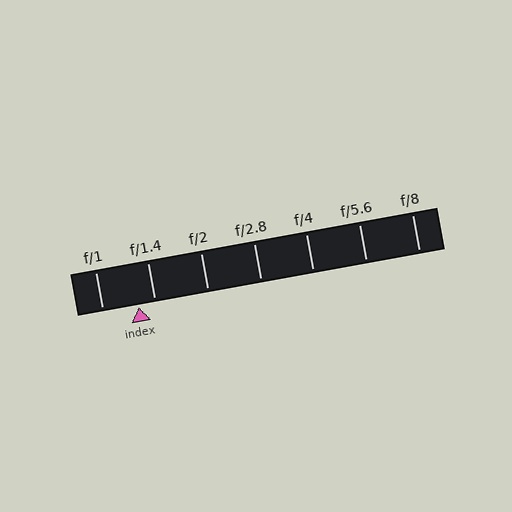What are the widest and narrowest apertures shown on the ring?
The widest aperture shown is f/1 and the narrowest is f/8.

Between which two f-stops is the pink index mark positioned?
The index mark is between f/1 and f/1.4.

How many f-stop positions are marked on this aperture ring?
There are 7 f-stop positions marked.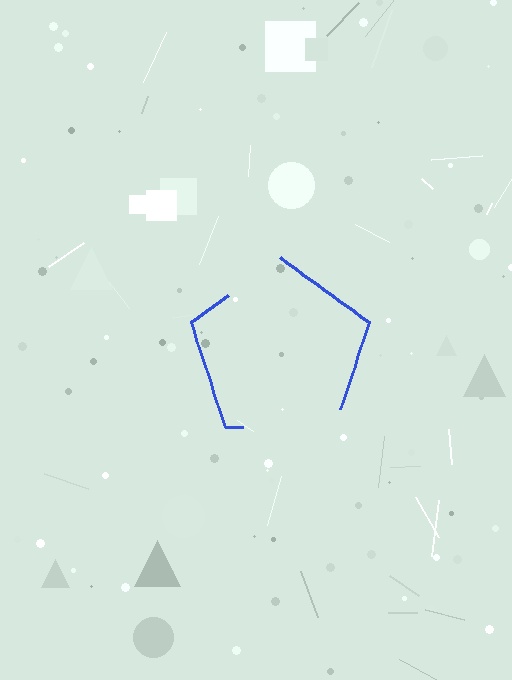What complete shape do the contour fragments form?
The contour fragments form a pentagon.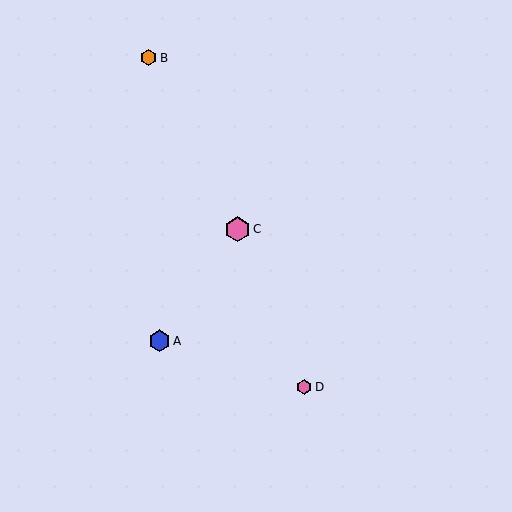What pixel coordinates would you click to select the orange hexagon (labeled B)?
Click at (149, 58) to select the orange hexagon B.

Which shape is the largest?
The pink hexagon (labeled C) is the largest.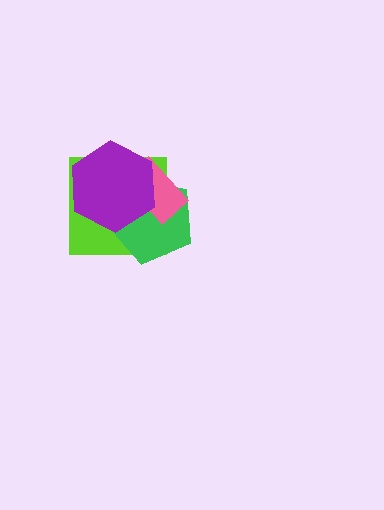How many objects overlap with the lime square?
3 objects overlap with the lime square.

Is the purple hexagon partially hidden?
No, no other shape covers it.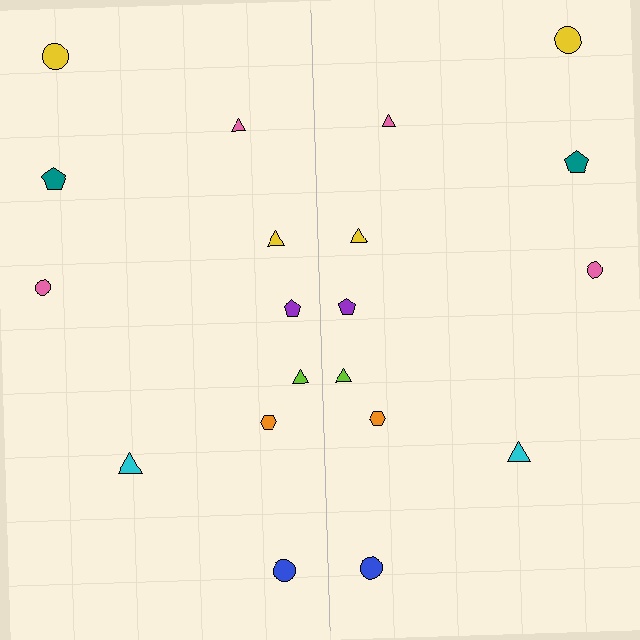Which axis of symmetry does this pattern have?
The pattern has a vertical axis of symmetry running through the center of the image.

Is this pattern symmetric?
Yes, this pattern has bilateral (reflection) symmetry.